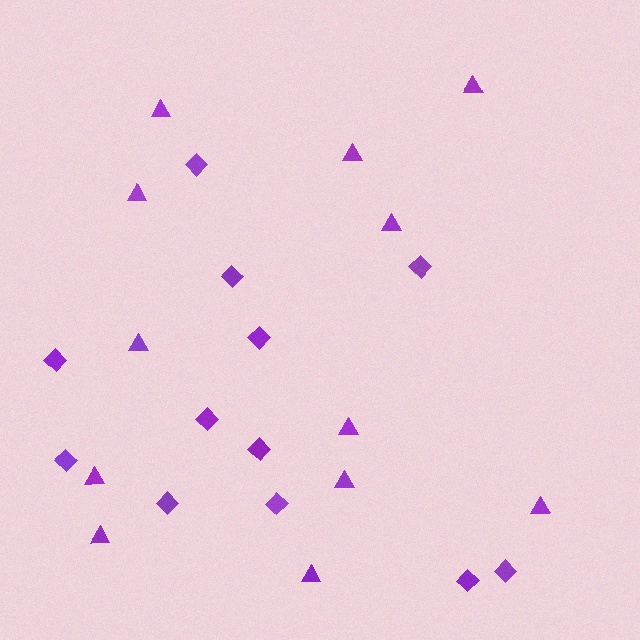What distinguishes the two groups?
There are 2 groups: one group of triangles (12) and one group of diamonds (12).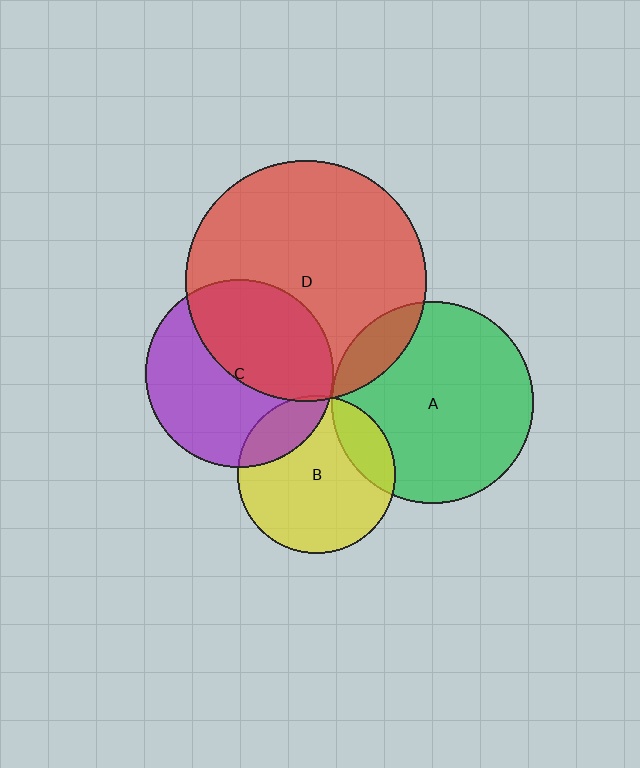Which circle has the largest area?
Circle D (red).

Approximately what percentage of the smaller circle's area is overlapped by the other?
Approximately 15%.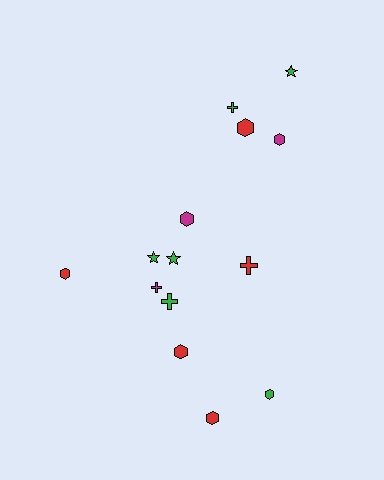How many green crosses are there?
There are 2 green crosses.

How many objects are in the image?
There are 14 objects.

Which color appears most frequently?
Green, with 6 objects.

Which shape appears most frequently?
Hexagon, with 7 objects.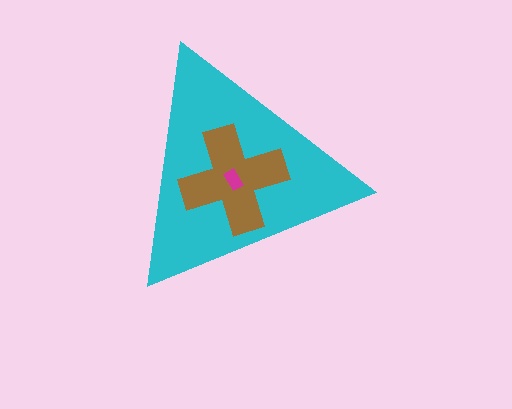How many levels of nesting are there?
3.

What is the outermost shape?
The cyan triangle.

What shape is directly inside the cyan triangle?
The brown cross.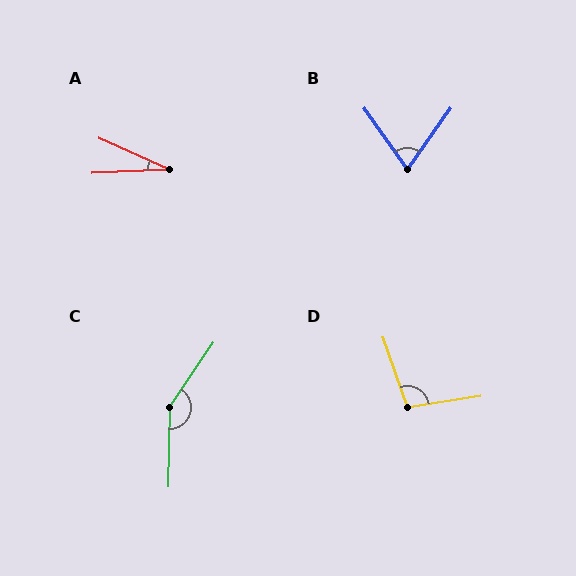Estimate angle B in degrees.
Approximately 71 degrees.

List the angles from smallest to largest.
A (27°), B (71°), D (100°), C (147°).